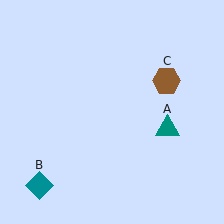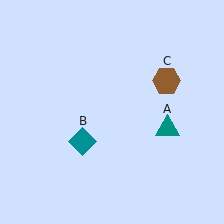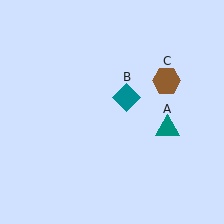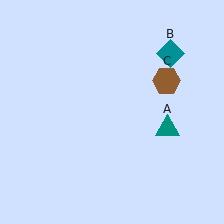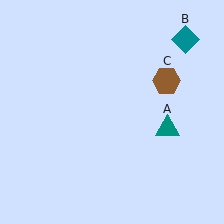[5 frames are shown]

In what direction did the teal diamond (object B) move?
The teal diamond (object B) moved up and to the right.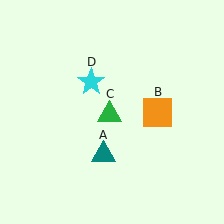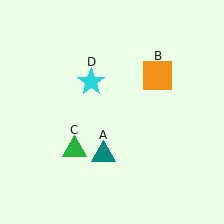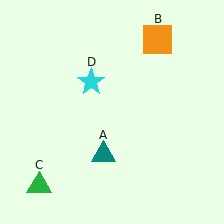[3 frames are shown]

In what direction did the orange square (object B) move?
The orange square (object B) moved up.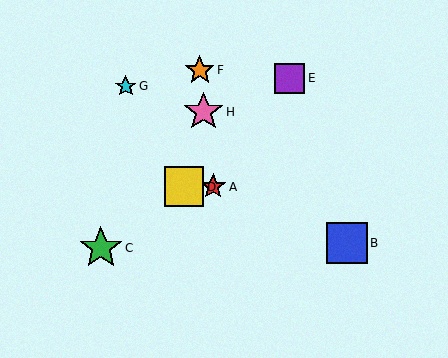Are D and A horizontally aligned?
Yes, both are at y≈187.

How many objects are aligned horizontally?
2 objects (A, D) are aligned horizontally.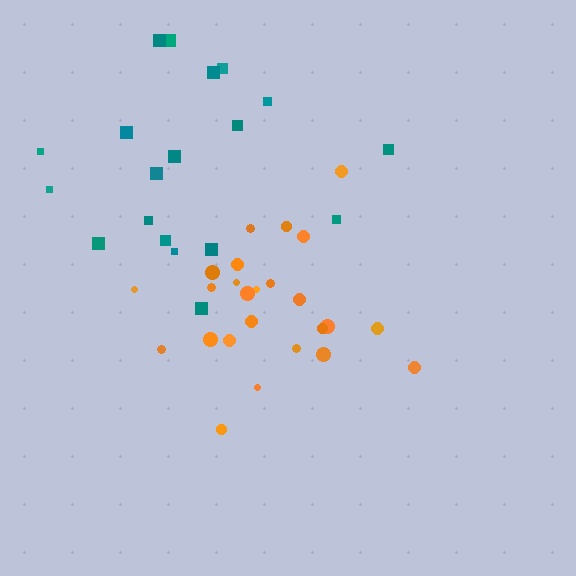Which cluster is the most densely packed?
Orange.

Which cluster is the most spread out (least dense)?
Teal.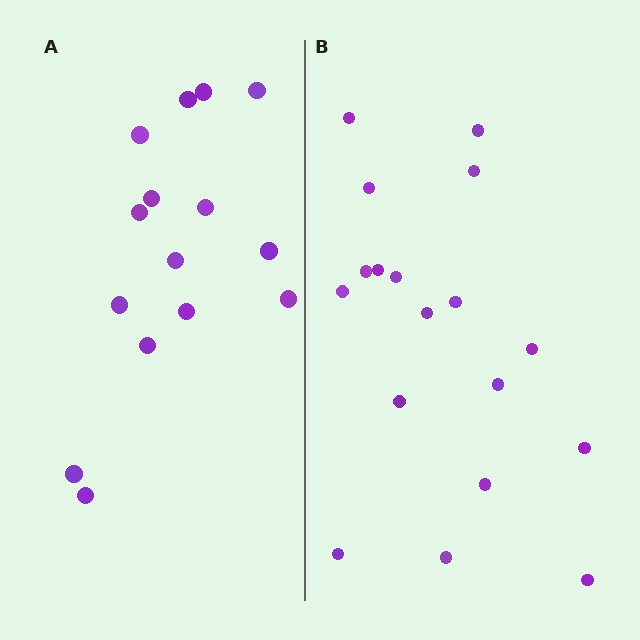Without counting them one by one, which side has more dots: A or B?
Region B (the right region) has more dots.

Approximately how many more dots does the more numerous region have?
Region B has just a few more — roughly 2 or 3 more dots than region A.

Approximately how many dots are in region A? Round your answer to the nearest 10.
About 20 dots. (The exact count is 15, which rounds to 20.)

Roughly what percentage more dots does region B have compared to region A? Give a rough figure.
About 20% more.